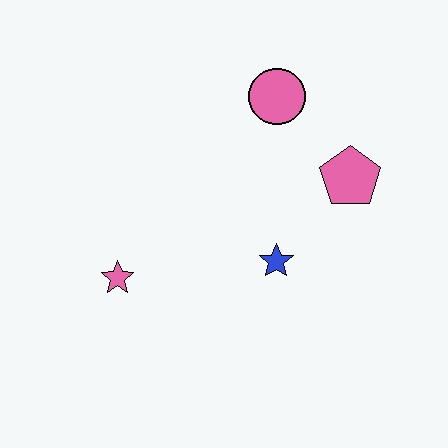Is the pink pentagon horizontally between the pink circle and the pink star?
No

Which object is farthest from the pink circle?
The pink star is farthest from the pink circle.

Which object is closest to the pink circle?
The pink pentagon is closest to the pink circle.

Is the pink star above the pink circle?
No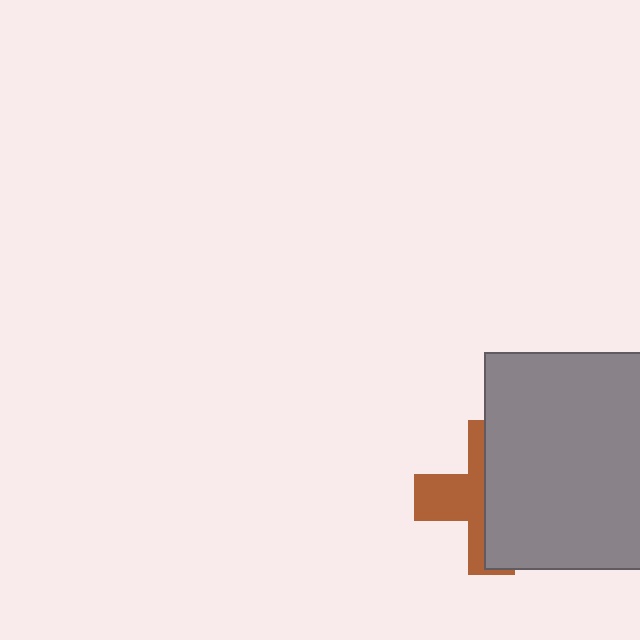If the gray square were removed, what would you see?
You would see the complete brown cross.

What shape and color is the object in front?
The object in front is a gray square.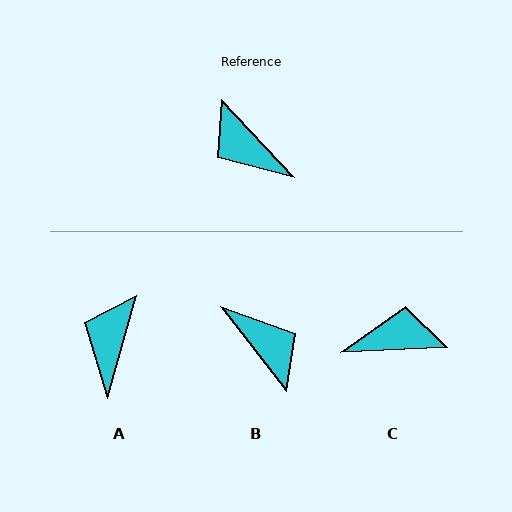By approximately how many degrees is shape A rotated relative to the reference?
Approximately 59 degrees clockwise.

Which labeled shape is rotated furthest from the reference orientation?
B, about 175 degrees away.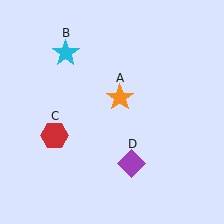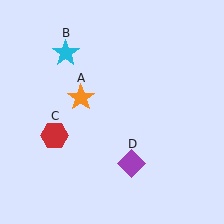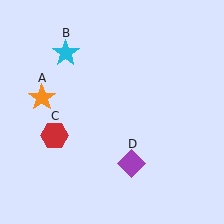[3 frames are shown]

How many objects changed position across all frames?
1 object changed position: orange star (object A).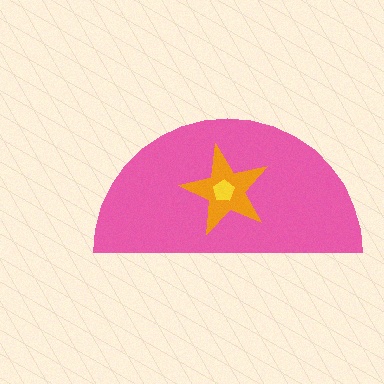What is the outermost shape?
The pink semicircle.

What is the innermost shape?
The yellow pentagon.